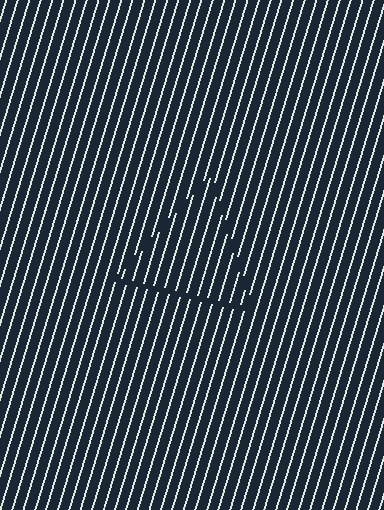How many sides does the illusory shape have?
3 sides — the line-ends trace a triangle.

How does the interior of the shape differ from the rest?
The interior of the shape contains the same grating, shifted by half a period — the contour is defined by the phase discontinuity where line-ends from the inner and outer gratings abut.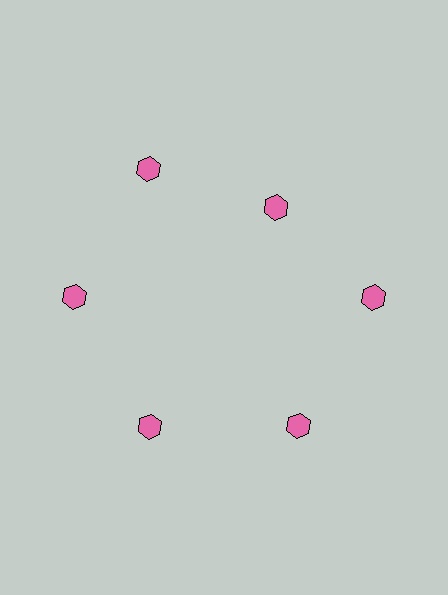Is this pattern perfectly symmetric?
No. The 6 pink hexagons are arranged in a ring, but one element near the 1 o'clock position is pulled inward toward the center, breaking the 6-fold rotational symmetry.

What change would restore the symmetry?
The symmetry would be restored by moving it outward, back onto the ring so that all 6 hexagons sit at equal angles and equal distance from the center.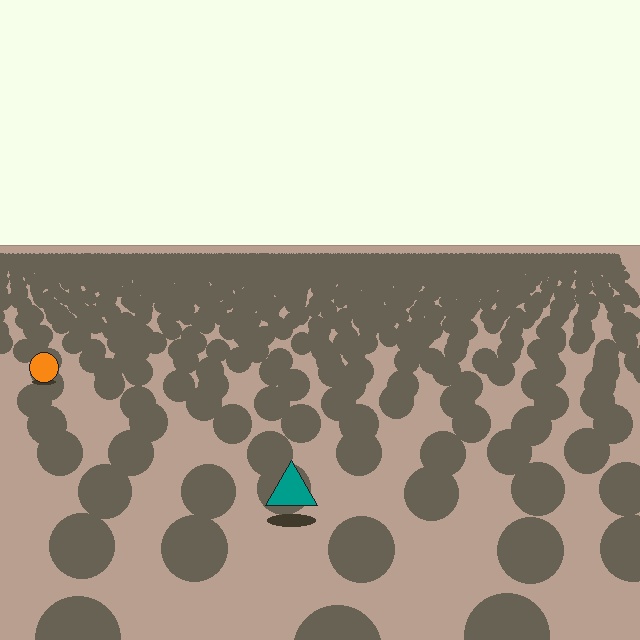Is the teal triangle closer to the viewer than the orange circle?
Yes. The teal triangle is closer — you can tell from the texture gradient: the ground texture is coarser near it.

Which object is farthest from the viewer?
The orange circle is farthest from the viewer. It appears smaller and the ground texture around it is denser.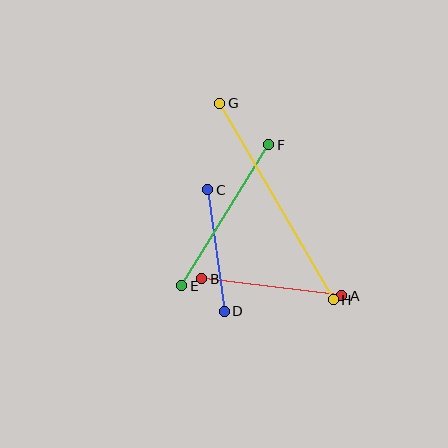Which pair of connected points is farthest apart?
Points G and H are farthest apart.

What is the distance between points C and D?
The distance is approximately 123 pixels.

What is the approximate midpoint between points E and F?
The midpoint is at approximately (225, 215) pixels.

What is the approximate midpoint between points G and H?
The midpoint is at approximately (276, 201) pixels.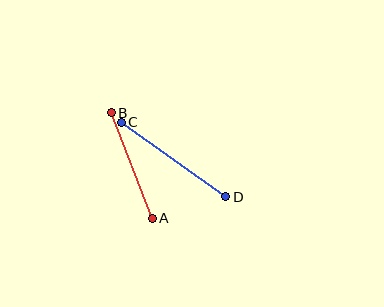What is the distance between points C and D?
The distance is approximately 128 pixels.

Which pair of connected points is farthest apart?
Points C and D are farthest apart.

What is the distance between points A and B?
The distance is approximately 114 pixels.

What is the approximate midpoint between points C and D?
The midpoint is at approximately (174, 160) pixels.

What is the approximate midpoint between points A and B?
The midpoint is at approximately (132, 165) pixels.